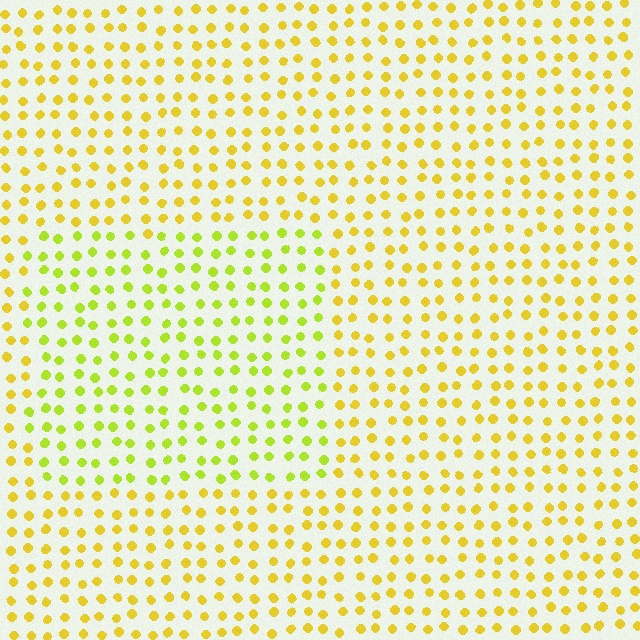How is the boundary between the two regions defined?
The boundary is defined purely by a slight shift in hue (about 27 degrees). Spacing, size, and orientation are identical on both sides.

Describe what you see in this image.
The image is filled with small yellow elements in a uniform arrangement. A rectangle-shaped region is visible where the elements are tinted to a slightly different hue, forming a subtle color boundary.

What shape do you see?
I see a rectangle.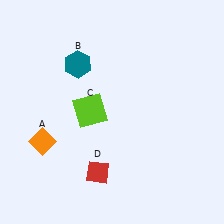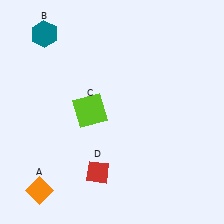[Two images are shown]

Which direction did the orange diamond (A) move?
The orange diamond (A) moved down.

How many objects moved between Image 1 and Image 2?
2 objects moved between the two images.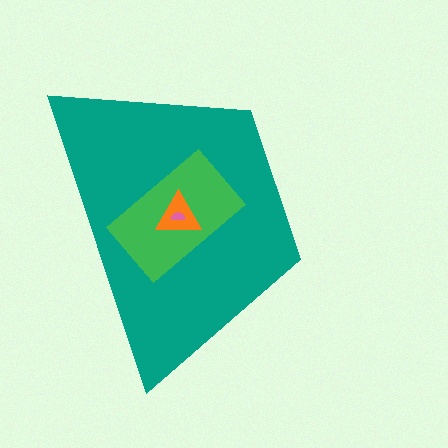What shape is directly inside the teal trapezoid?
The green rectangle.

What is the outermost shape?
The teal trapezoid.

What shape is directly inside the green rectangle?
The orange triangle.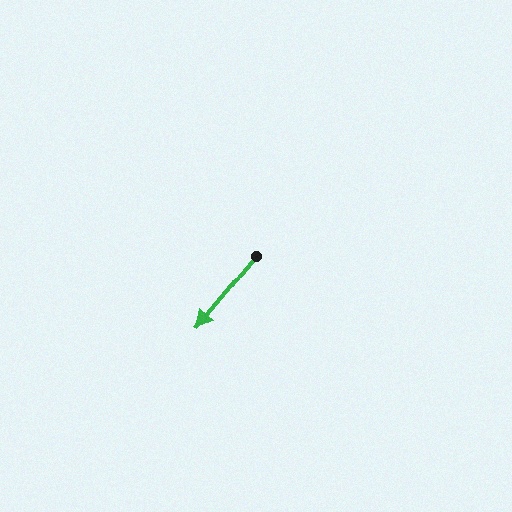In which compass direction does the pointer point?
Southwest.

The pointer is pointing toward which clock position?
Roughly 7 o'clock.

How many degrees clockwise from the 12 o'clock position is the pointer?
Approximately 219 degrees.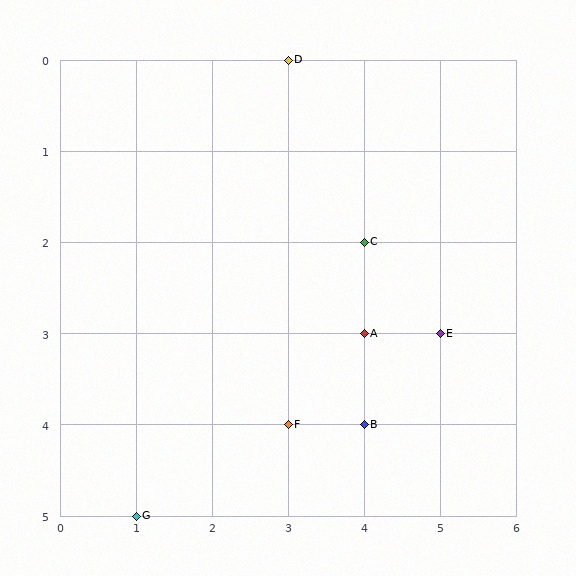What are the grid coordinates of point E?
Point E is at grid coordinates (5, 3).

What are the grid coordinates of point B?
Point B is at grid coordinates (4, 4).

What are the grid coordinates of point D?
Point D is at grid coordinates (3, 0).